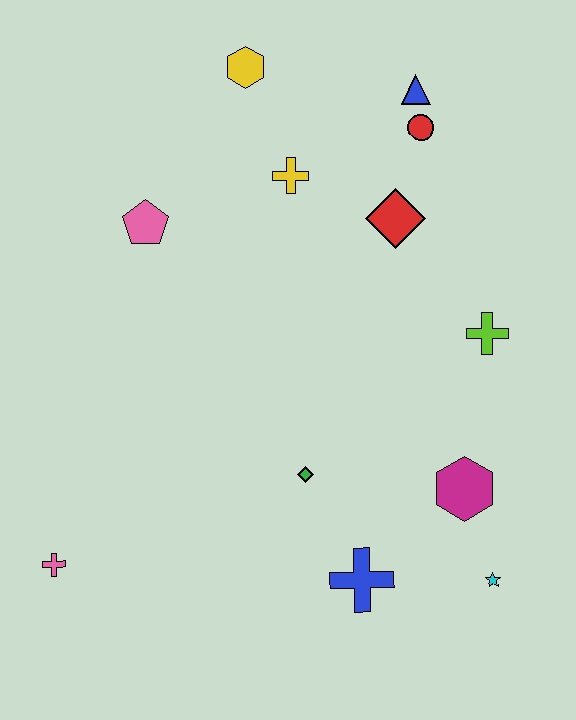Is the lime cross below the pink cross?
No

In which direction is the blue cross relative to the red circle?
The blue cross is below the red circle.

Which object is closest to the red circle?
The blue triangle is closest to the red circle.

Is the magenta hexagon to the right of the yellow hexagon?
Yes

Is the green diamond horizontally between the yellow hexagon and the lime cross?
Yes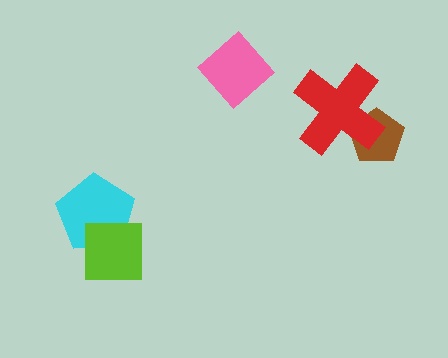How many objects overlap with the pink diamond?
0 objects overlap with the pink diamond.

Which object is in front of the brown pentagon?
The red cross is in front of the brown pentagon.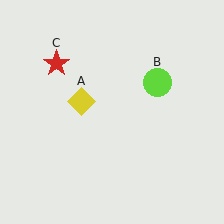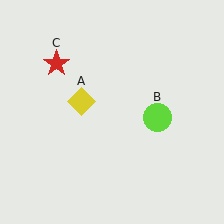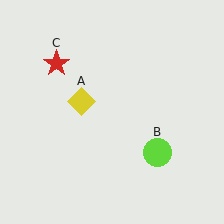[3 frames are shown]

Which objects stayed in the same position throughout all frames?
Yellow diamond (object A) and red star (object C) remained stationary.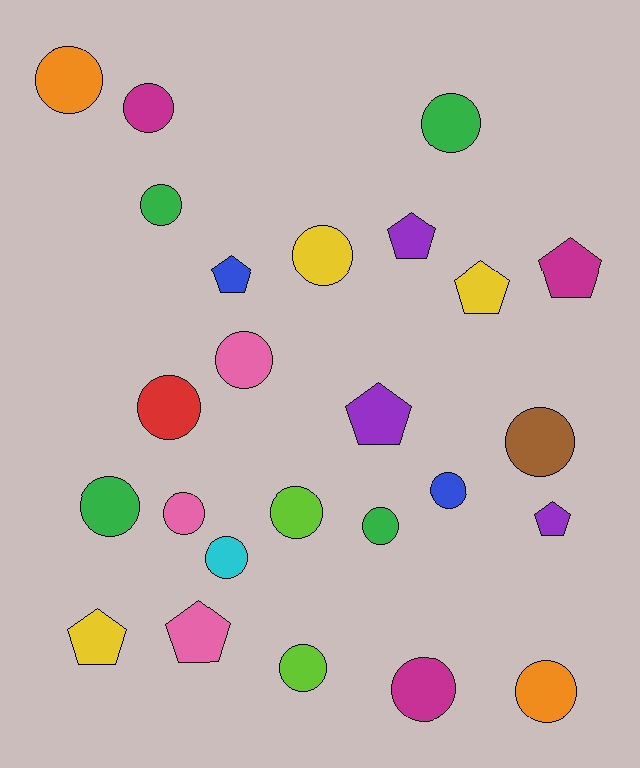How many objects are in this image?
There are 25 objects.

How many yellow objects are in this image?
There are 3 yellow objects.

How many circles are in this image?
There are 17 circles.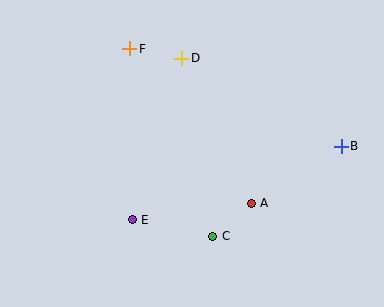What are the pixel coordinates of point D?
Point D is at (182, 58).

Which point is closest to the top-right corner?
Point B is closest to the top-right corner.